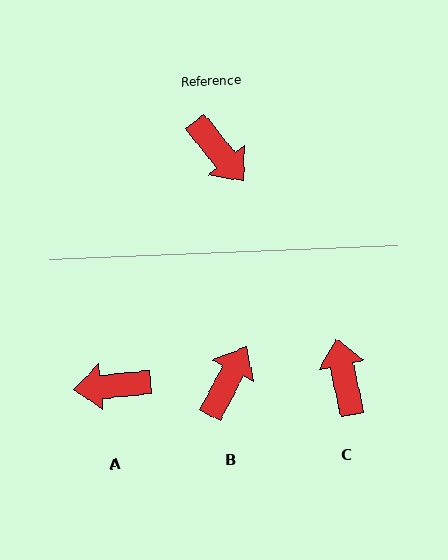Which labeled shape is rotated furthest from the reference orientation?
C, about 153 degrees away.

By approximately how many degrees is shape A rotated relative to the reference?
Approximately 123 degrees clockwise.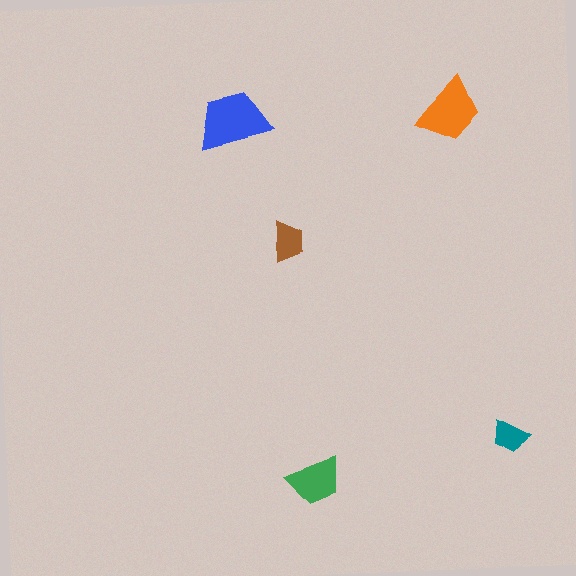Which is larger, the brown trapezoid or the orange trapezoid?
The orange one.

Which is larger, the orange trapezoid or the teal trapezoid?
The orange one.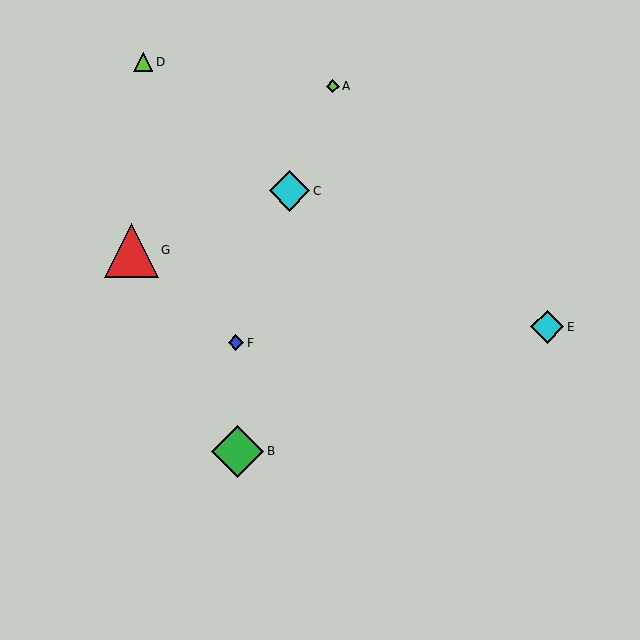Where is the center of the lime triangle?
The center of the lime triangle is at (143, 62).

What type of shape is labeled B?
Shape B is a green diamond.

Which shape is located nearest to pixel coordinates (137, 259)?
The red triangle (labeled G) at (131, 250) is nearest to that location.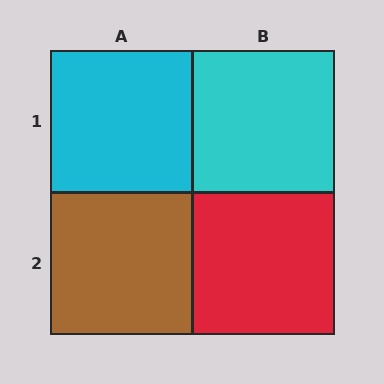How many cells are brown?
1 cell is brown.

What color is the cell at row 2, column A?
Brown.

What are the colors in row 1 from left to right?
Cyan, cyan.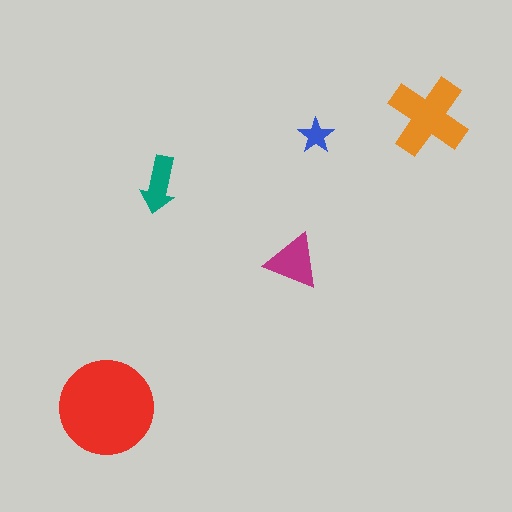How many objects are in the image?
There are 5 objects in the image.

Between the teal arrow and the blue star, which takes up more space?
The teal arrow.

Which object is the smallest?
The blue star.